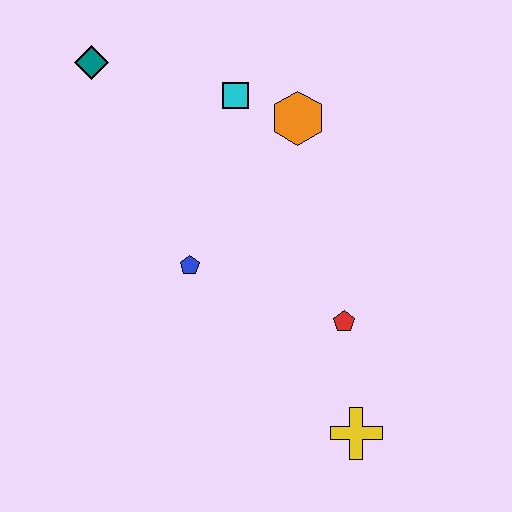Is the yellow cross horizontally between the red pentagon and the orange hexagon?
No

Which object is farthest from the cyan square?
The yellow cross is farthest from the cyan square.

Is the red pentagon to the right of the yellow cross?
No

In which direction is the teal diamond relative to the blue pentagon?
The teal diamond is above the blue pentagon.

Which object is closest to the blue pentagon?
The red pentagon is closest to the blue pentagon.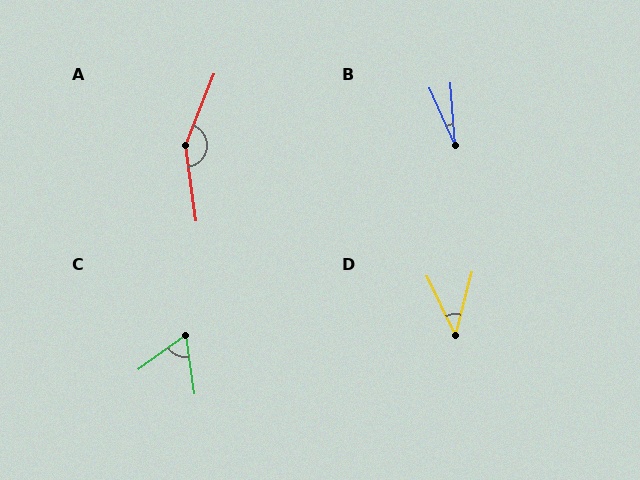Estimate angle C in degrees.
Approximately 62 degrees.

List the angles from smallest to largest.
B (20°), D (40°), C (62°), A (150°).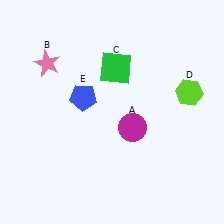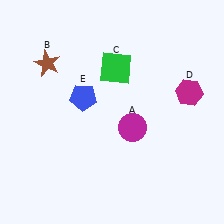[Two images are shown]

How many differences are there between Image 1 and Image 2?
There are 2 differences between the two images.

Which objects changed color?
B changed from pink to brown. D changed from lime to magenta.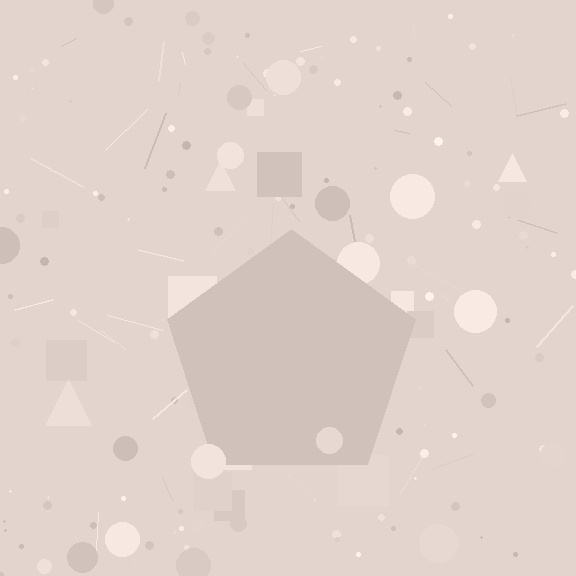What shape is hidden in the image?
A pentagon is hidden in the image.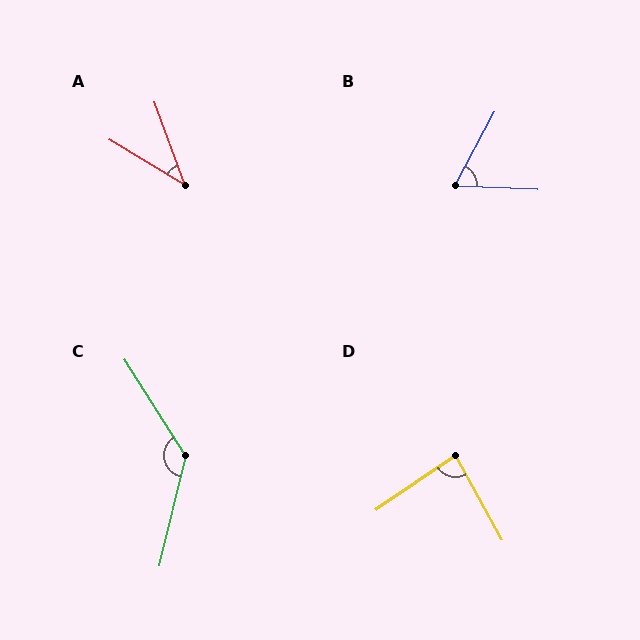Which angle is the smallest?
A, at approximately 39 degrees.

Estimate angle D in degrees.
Approximately 85 degrees.